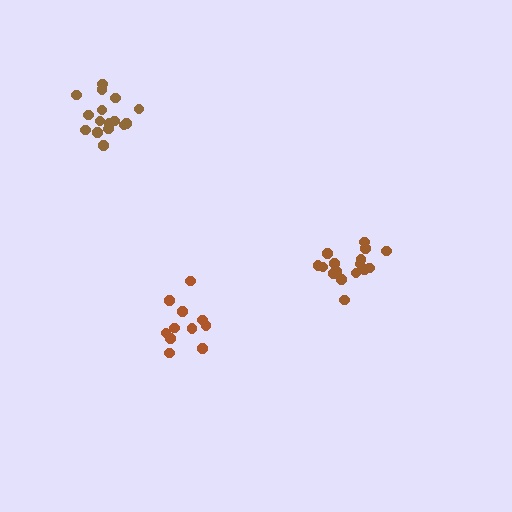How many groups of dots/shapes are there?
There are 3 groups.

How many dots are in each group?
Group 1: 16 dots, Group 2: 16 dots, Group 3: 11 dots (43 total).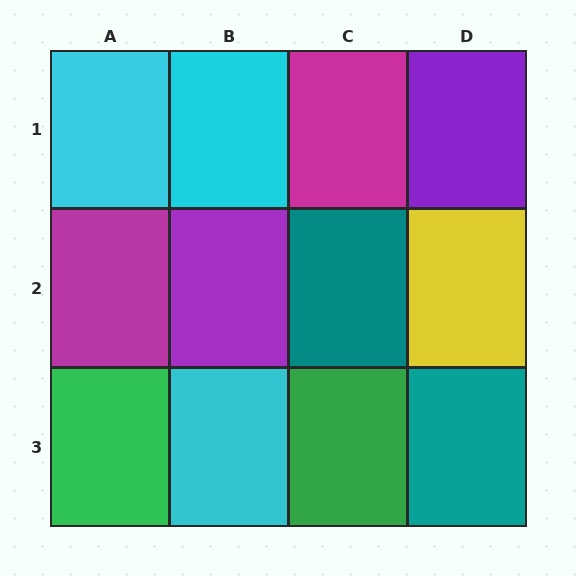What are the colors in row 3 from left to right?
Green, cyan, green, teal.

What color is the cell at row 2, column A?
Magenta.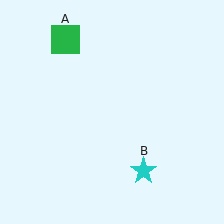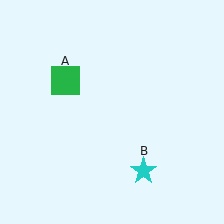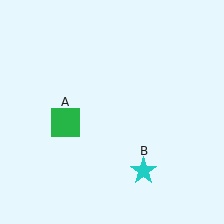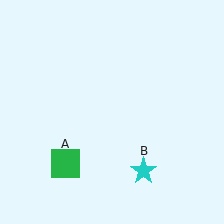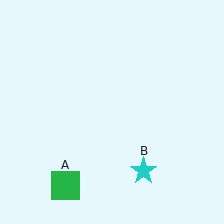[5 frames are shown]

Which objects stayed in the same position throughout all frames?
Cyan star (object B) remained stationary.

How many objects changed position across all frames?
1 object changed position: green square (object A).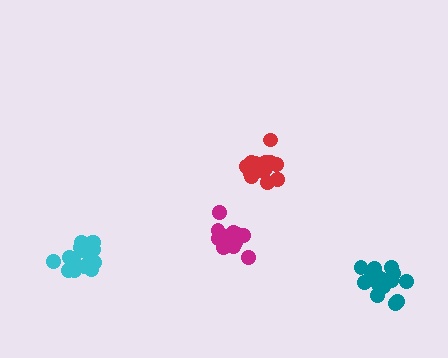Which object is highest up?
The red cluster is topmost.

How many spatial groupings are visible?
There are 4 spatial groupings.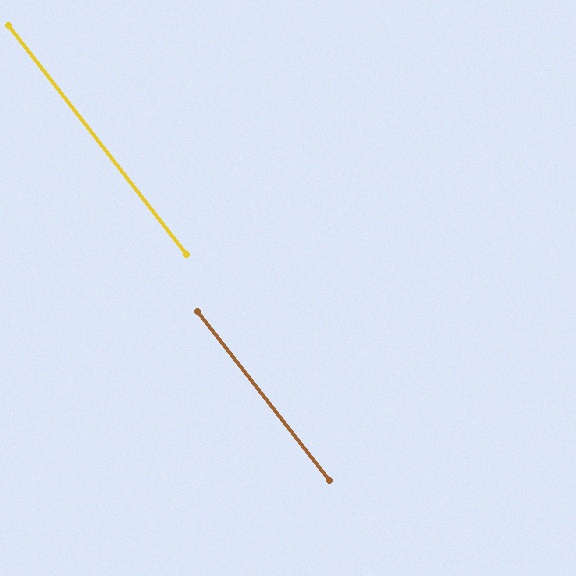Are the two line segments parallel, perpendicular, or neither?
Parallel — their directions differ by only 0.1°.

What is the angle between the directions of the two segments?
Approximately 0 degrees.